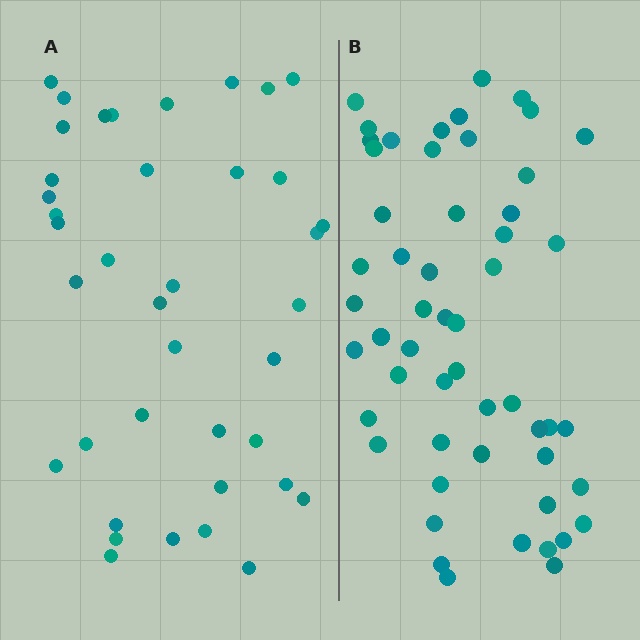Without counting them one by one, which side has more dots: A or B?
Region B (the right region) has more dots.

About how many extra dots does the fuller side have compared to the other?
Region B has approximately 15 more dots than region A.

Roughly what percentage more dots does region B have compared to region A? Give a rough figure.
About 40% more.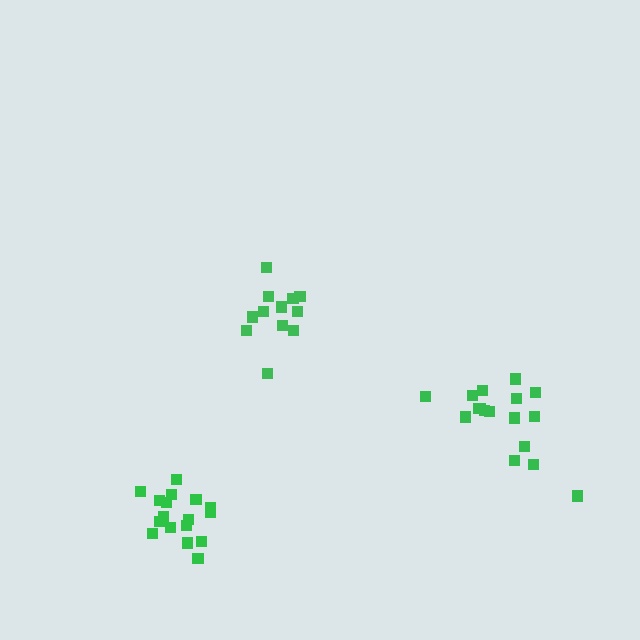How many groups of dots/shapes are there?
There are 3 groups.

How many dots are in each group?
Group 1: 17 dots, Group 2: 12 dots, Group 3: 17 dots (46 total).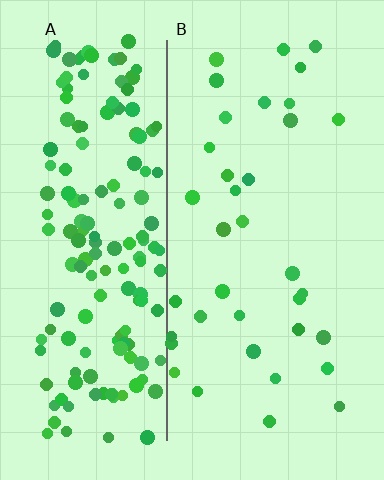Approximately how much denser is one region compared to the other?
Approximately 4.7× — region A over region B.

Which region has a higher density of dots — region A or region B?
A (the left).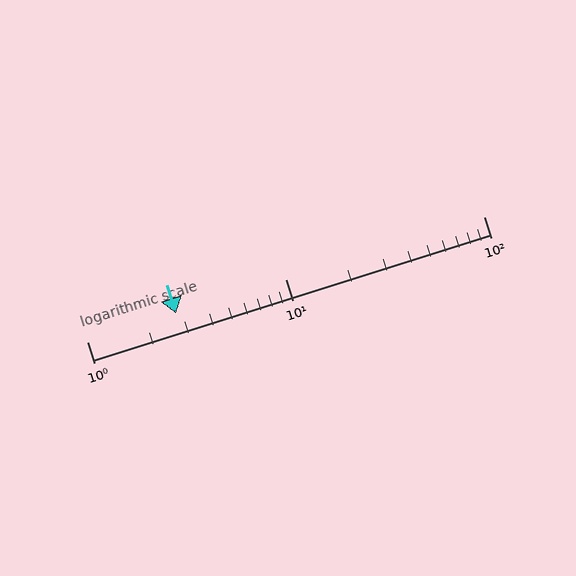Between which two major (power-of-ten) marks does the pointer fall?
The pointer is between 1 and 10.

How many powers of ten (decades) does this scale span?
The scale spans 2 decades, from 1 to 100.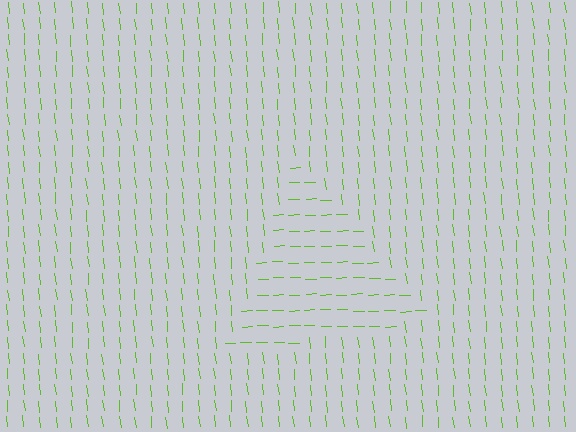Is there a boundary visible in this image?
Yes, there is a texture boundary formed by a change in line orientation.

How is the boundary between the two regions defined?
The boundary is defined purely by a change in line orientation (approximately 86 degrees difference). All lines are the same color and thickness.